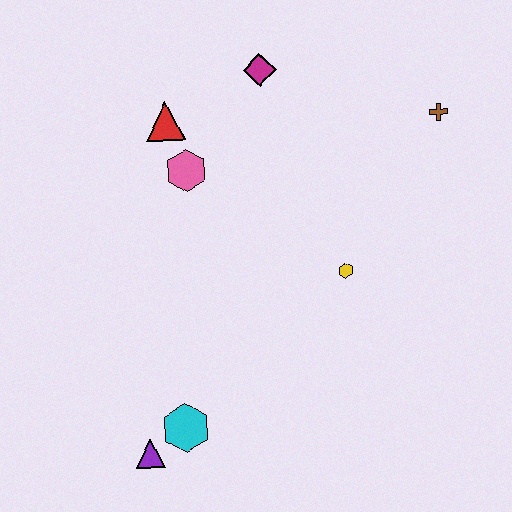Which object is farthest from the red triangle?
The purple triangle is farthest from the red triangle.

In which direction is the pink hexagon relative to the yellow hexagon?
The pink hexagon is to the left of the yellow hexagon.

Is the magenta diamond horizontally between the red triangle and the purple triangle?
No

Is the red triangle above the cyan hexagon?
Yes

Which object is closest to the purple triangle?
The cyan hexagon is closest to the purple triangle.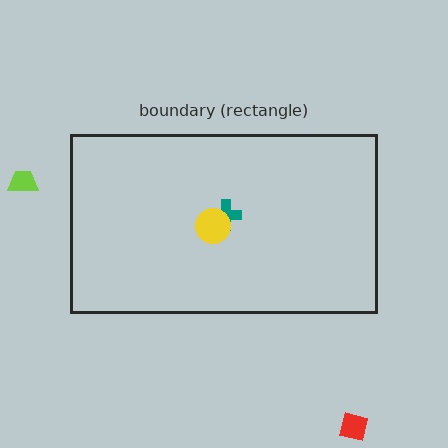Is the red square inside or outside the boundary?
Outside.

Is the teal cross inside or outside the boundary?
Inside.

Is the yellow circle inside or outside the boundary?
Inside.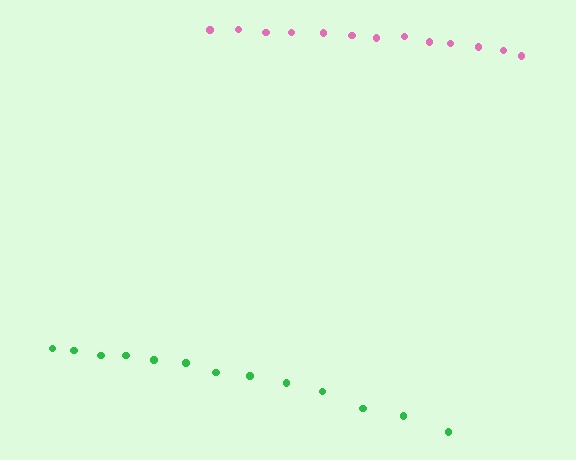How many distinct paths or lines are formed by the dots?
There are 2 distinct paths.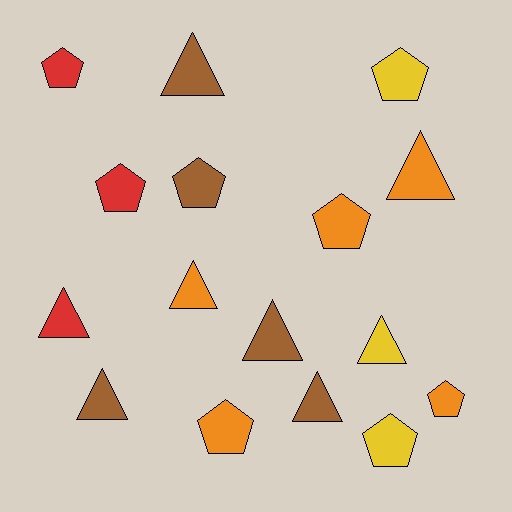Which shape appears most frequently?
Triangle, with 8 objects.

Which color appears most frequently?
Brown, with 5 objects.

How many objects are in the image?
There are 16 objects.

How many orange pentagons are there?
There are 3 orange pentagons.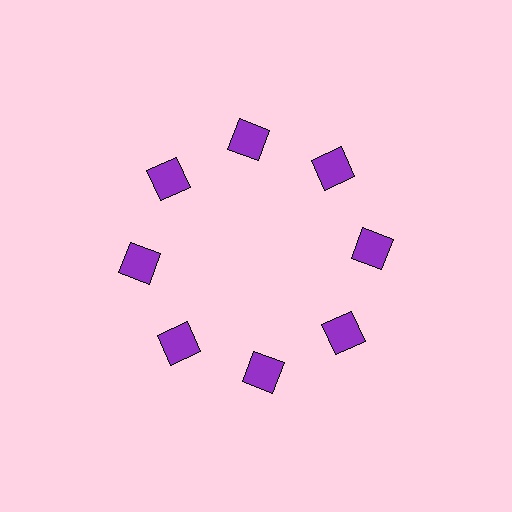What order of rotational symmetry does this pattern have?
This pattern has 8-fold rotational symmetry.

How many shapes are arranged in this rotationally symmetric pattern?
There are 8 shapes, arranged in 8 groups of 1.